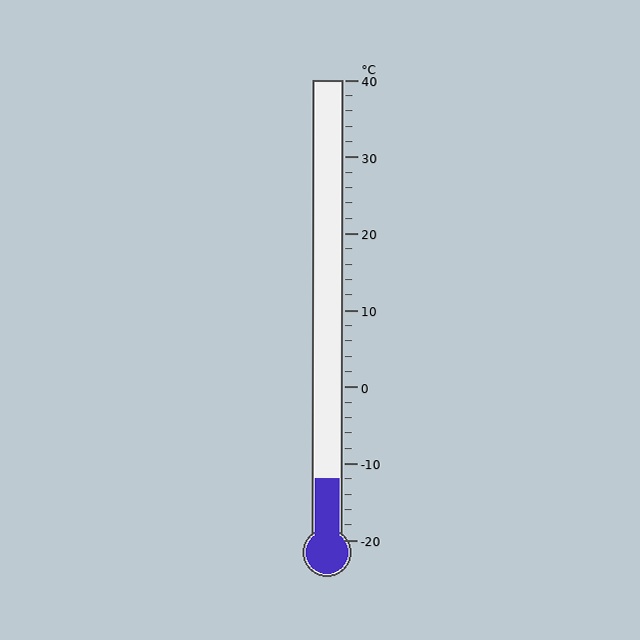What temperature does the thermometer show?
The thermometer shows approximately -12°C.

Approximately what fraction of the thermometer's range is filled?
The thermometer is filled to approximately 15% of its range.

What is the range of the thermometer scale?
The thermometer scale ranges from -20°C to 40°C.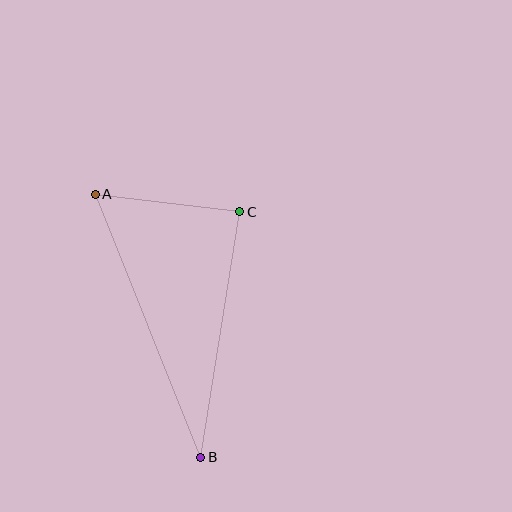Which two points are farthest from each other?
Points A and B are farthest from each other.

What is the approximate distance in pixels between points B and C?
The distance between B and C is approximately 249 pixels.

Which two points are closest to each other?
Points A and C are closest to each other.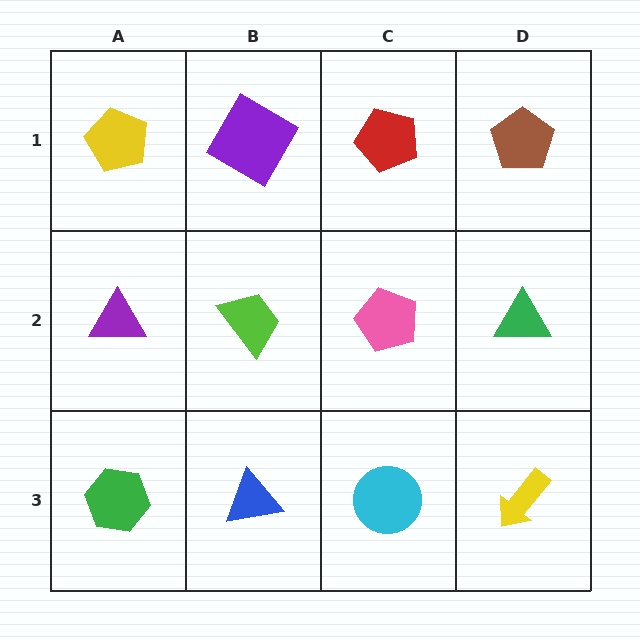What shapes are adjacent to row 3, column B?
A lime trapezoid (row 2, column B), a green hexagon (row 3, column A), a cyan circle (row 3, column C).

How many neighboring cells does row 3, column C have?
3.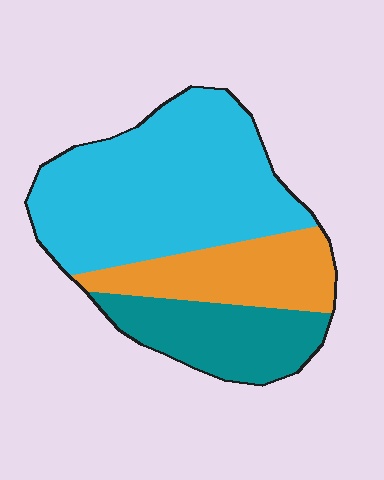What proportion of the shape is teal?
Teal takes up less than a quarter of the shape.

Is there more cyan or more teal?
Cyan.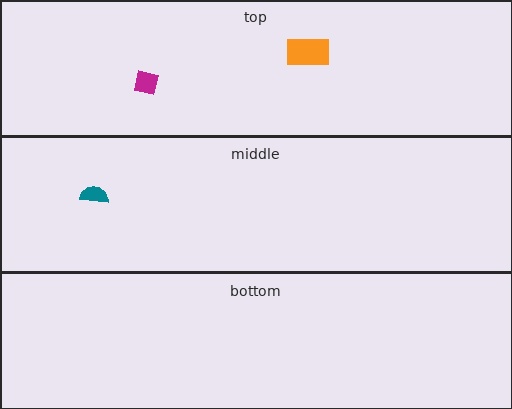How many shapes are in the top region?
2.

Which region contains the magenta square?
The top region.